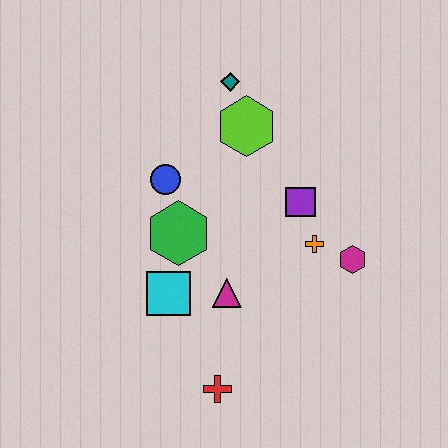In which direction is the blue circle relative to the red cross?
The blue circle is above the red cross.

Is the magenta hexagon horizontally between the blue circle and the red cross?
No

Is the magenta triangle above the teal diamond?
No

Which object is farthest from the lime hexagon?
The red cross is farthest from the lime hexagon.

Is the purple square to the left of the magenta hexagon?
Yes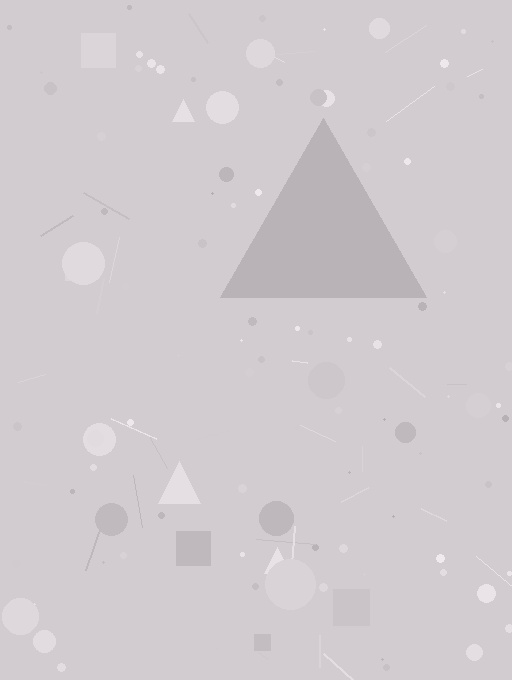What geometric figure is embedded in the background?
A triangle is embedded in the background.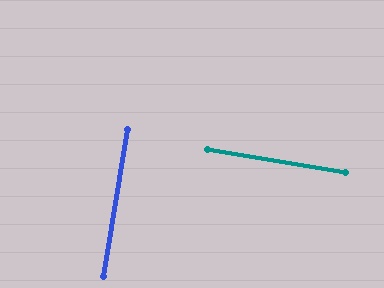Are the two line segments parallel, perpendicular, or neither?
Perpendicular — they meet at approximately 90°.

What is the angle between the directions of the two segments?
Approximately 90 degrees.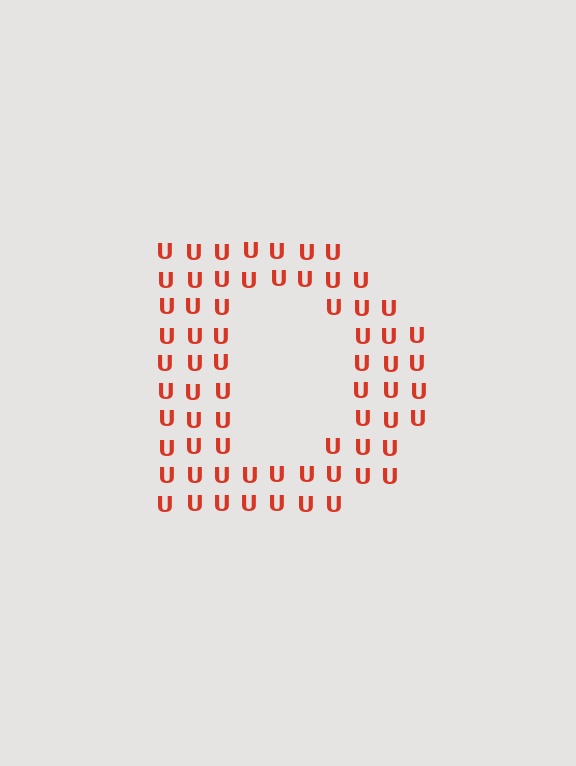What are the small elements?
The small elements are letter U's.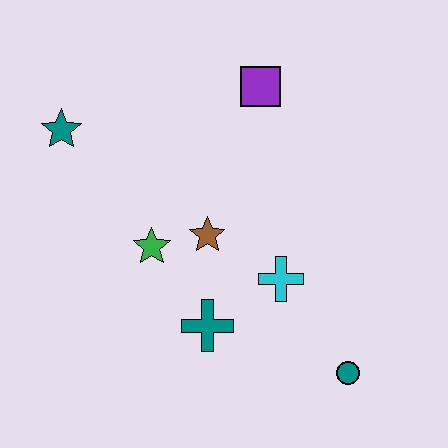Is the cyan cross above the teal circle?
Yes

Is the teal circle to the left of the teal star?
No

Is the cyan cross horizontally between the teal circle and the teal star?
Yes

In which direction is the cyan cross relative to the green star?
The cyan cross is to the right of the green star.